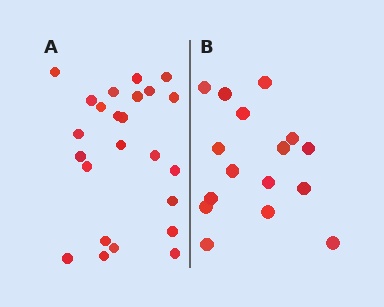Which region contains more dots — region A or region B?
Region A (the left region) has more dots.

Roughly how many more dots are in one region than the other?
Region A has roughly 8 or so more dots than region B.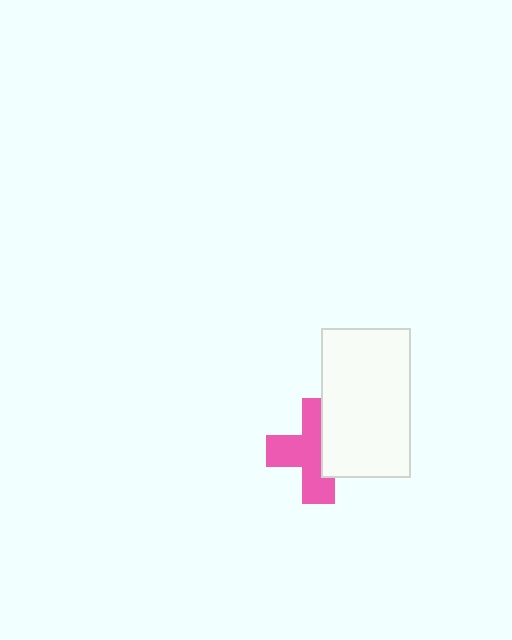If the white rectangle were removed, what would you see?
You would see the complete pink cross.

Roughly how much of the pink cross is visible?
About half of it is visible (roughly 62%).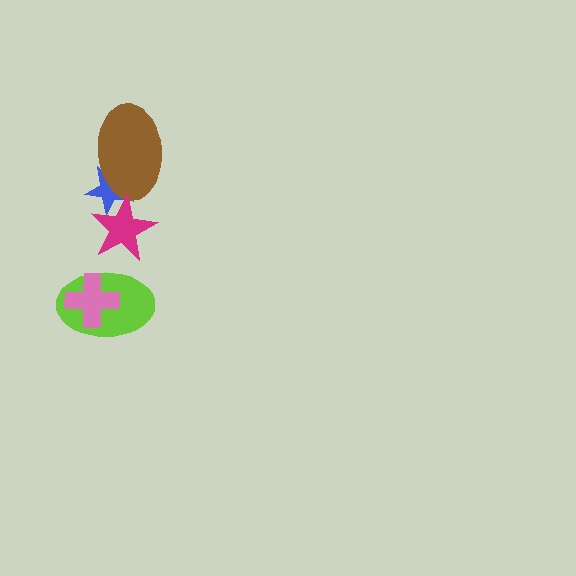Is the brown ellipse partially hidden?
No, no other shape covers it.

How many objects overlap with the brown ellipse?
1 object overlaps with the brown ellipse.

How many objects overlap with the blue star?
2 objects overlap with the blue star.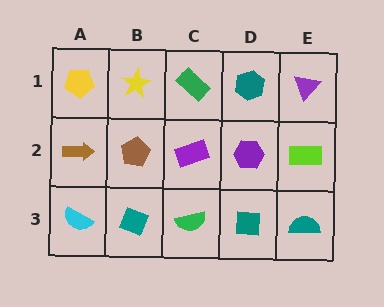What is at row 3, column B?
A teal diamond.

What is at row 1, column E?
A purple triangle.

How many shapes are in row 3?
5 shapes.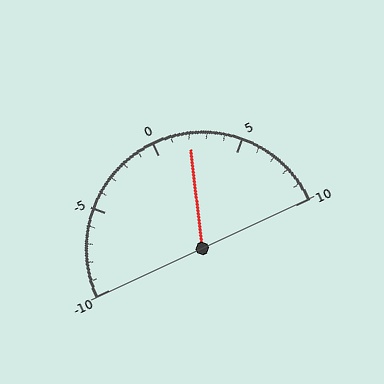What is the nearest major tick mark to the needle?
The nearest major tick mark is 0.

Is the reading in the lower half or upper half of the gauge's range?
The reading is in the upper half of the range (-10 to 10).